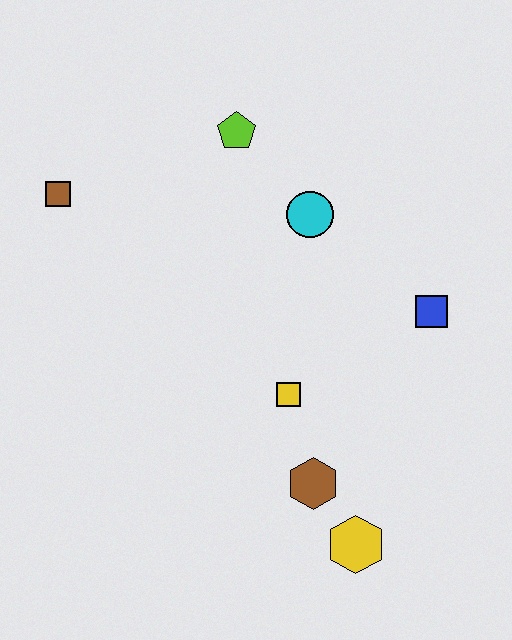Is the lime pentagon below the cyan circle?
No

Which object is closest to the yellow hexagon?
The brown hexagon is closest to the yellow hexagon.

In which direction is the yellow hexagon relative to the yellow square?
The yellow hexagon is below the yellow square.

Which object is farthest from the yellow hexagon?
The brown square is farthest from the yellow hexagon.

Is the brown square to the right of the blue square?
No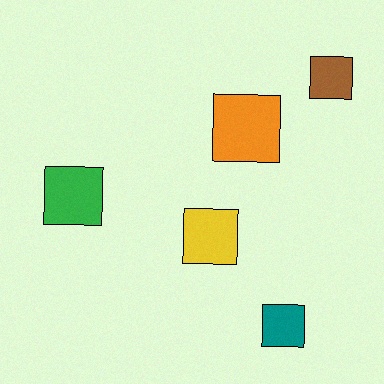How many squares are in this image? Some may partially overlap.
There are 5 squares.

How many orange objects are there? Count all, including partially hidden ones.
There is 1 orange object.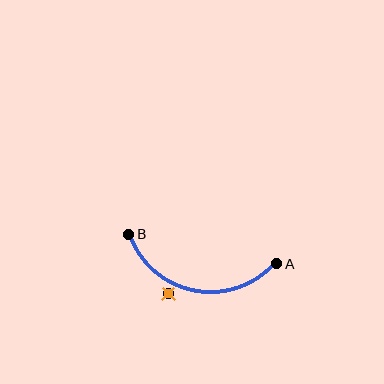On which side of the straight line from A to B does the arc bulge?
The arc bulges below the straight line connecting A and B.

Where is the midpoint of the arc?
The arc midpoint is the point on the curve farthest from the straight line joining A and B. It sits below that line.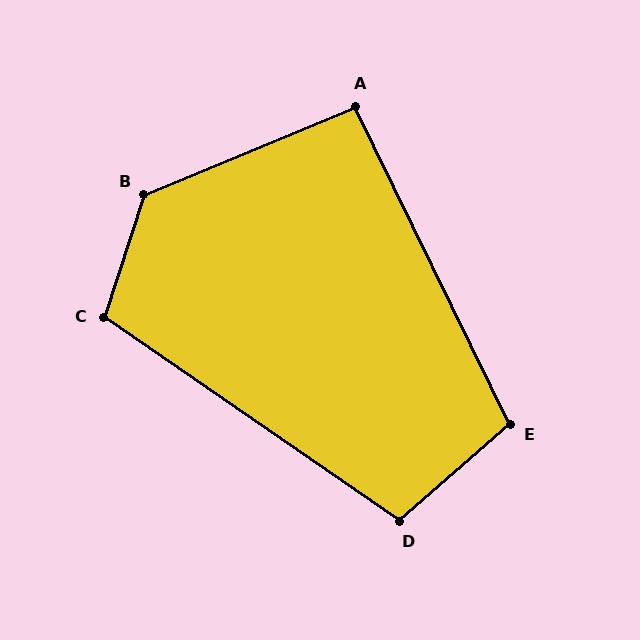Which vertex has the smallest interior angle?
A, at approximately 93 degrees.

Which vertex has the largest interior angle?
B, at approximately 131 degrees.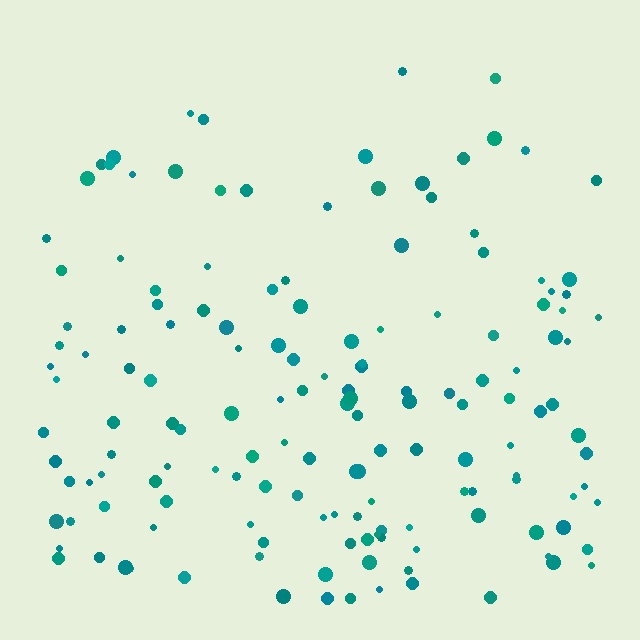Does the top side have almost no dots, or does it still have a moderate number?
Still a moderate number, just noticeably fewer than the bottom.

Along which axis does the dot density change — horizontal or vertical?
Vertical.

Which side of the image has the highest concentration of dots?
The bottom.